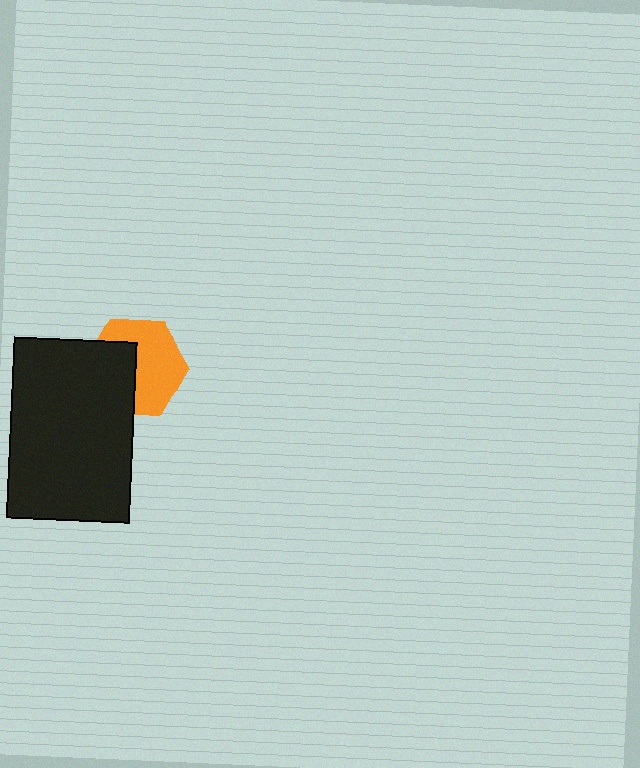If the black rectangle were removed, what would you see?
You would see the complete orange hexagon.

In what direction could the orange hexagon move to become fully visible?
The orange hexagon could move right. That would shift it out from behind the black rectangle entirely.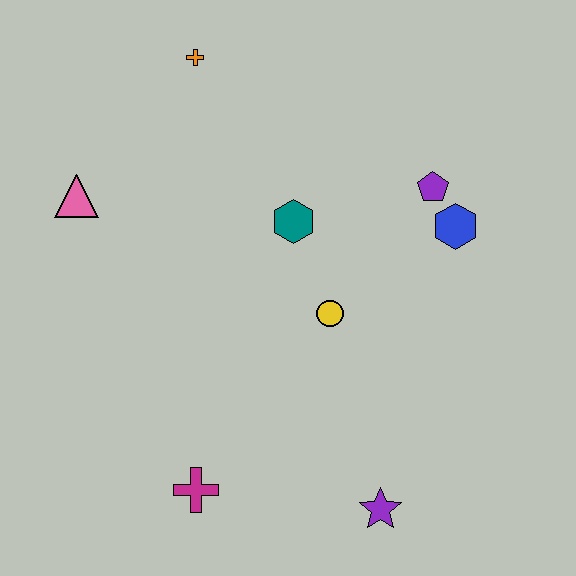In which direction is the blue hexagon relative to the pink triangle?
The blue hexagon is to the right of the pink triangle.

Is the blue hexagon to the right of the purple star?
Yes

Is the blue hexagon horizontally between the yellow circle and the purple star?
No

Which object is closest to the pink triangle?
The orange cross is closest to the pink triangle.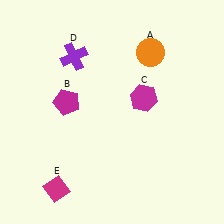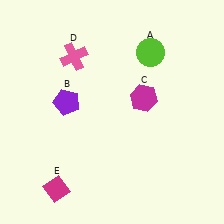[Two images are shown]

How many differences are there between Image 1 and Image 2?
There are 3 differences between the two images.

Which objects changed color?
A changed from orange to lime. B changed from magenta to purple. D changed from purple to pink.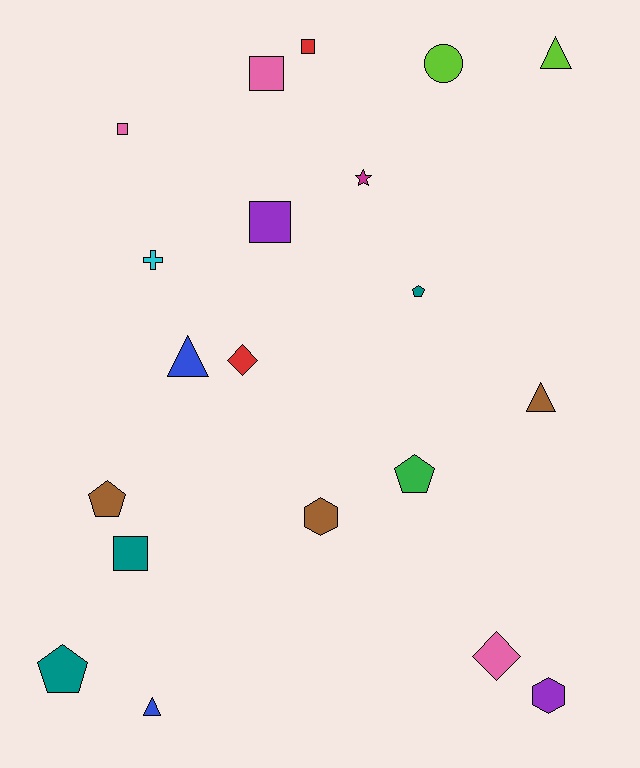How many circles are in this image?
There is 1 circle.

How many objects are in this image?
There are 20 objects.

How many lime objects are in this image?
There are 2 lime objects.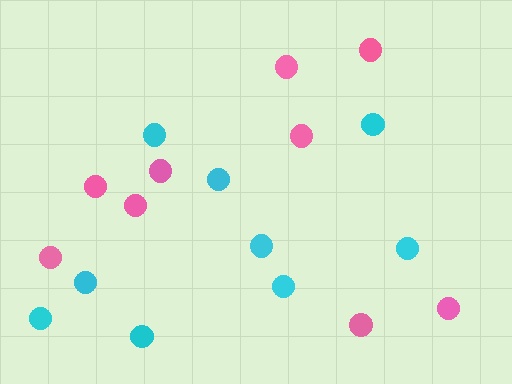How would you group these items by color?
There are 2 groups: one group of cyan circles (9) and one group of pink circles (9).